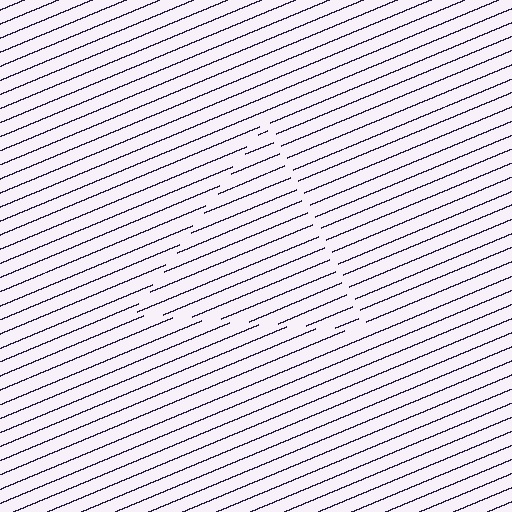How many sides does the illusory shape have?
3 sides — the line-ends trace a triangle.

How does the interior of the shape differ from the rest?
The interior of the shape contains the same grating, shifted by half a period — the contour is defined by the phase discontinuity where line-ends from the inner and outer gratings abut.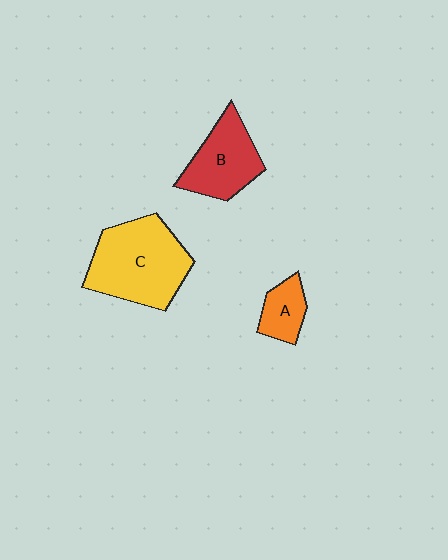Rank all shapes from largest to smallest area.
From largest to smallest: C (yellow), B (red), A (orange).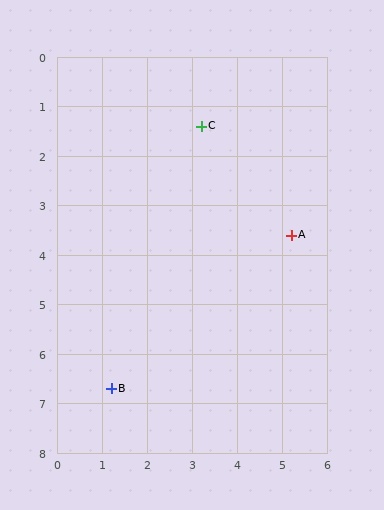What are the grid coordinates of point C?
Point C is at approximately (3.2, 1.4).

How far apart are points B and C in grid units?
Points B and C are about 5.7 grid units apart.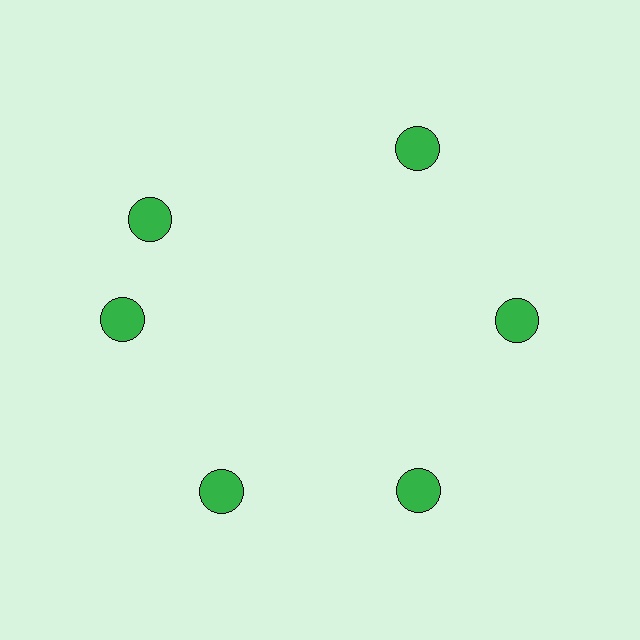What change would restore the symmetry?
The symmetry would be restored by rotating it back into even spacing with its neighbors so that all 6 circles sit at equal angles and equal distance from the center.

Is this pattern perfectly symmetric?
No. The 6 green circles are arranged in a ring, but one element near the 11 o'clock position is rotated out of alignment along the ring, breaking the 6-fold rotational symmetry.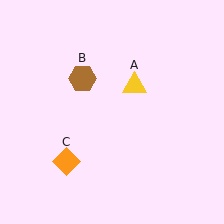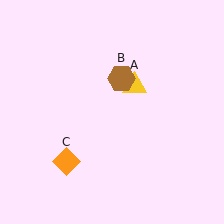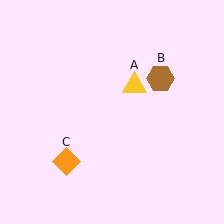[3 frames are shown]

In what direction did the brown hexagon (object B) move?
The brown hexagon (object B) moved right.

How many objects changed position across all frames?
1 object changed position: brown hexagon (object B).